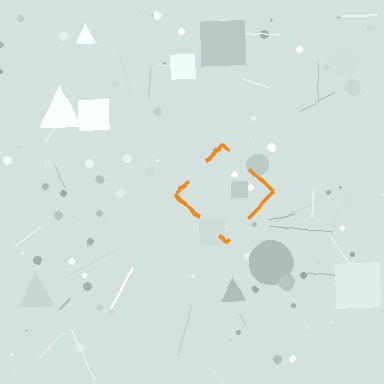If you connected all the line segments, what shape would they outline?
They would outline a diamond.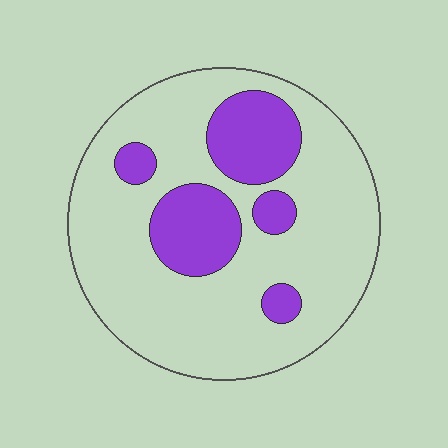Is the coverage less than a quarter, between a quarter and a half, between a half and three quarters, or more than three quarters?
Less than a quarter.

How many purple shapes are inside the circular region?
5.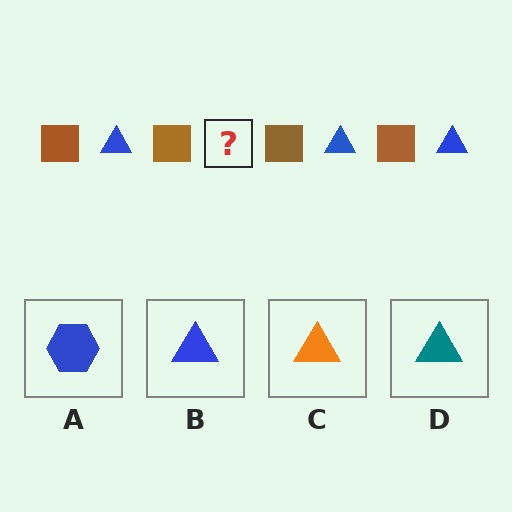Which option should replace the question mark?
Option B.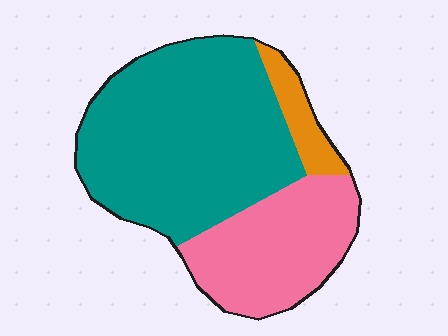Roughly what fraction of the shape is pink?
Pink takes up between a sixth and a third of the shape.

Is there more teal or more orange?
Teal.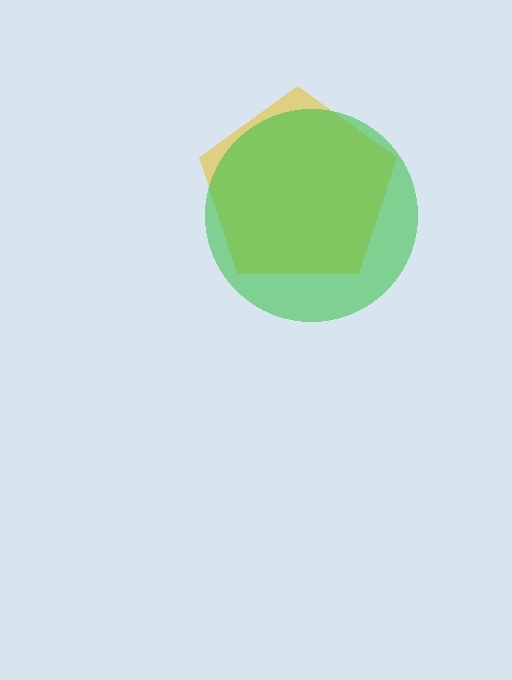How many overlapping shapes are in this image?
There are 2 overlapping shapes in the image.